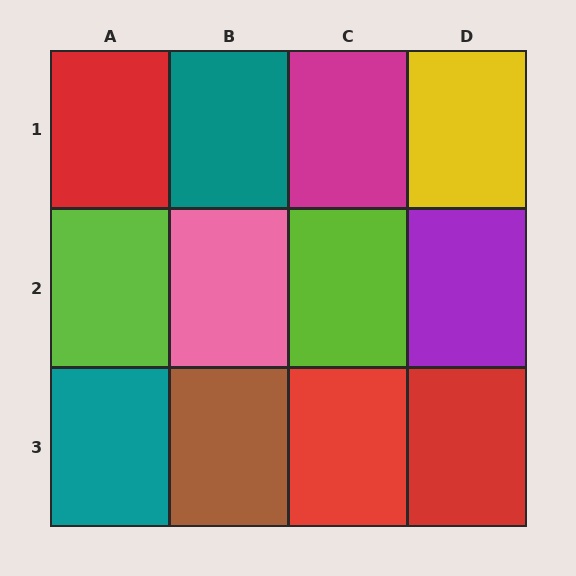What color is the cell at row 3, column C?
Red.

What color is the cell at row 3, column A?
Teal.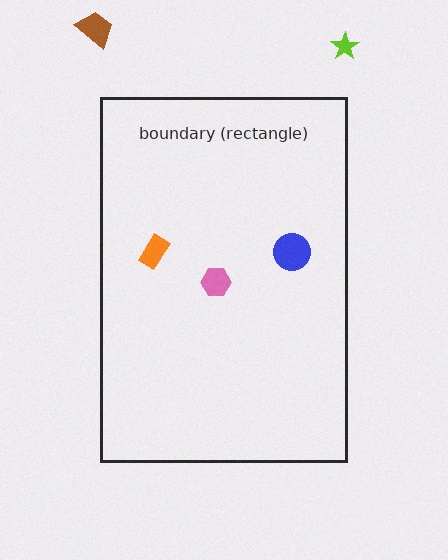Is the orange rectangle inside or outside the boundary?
Inside.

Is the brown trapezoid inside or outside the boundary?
Outside.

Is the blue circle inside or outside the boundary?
Inside.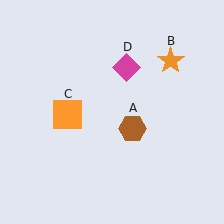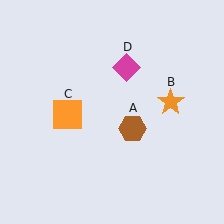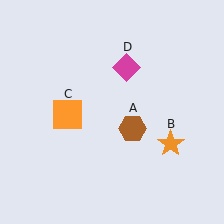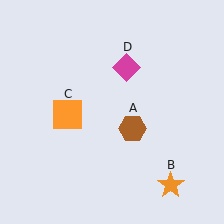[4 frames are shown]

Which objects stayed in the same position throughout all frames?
Brown hexagon (object A) and orange square (object C) and magenta diamond (object D) remained stationary.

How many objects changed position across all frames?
1 object changed position: orange star (object B).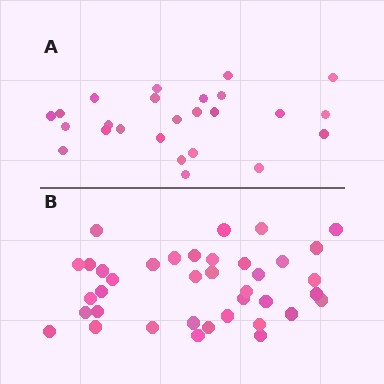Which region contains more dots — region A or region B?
Region B (the bottom region) has more dots.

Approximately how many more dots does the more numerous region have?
Region B has approximately 15 more dots than region A.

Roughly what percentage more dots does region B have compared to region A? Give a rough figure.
About 50% more.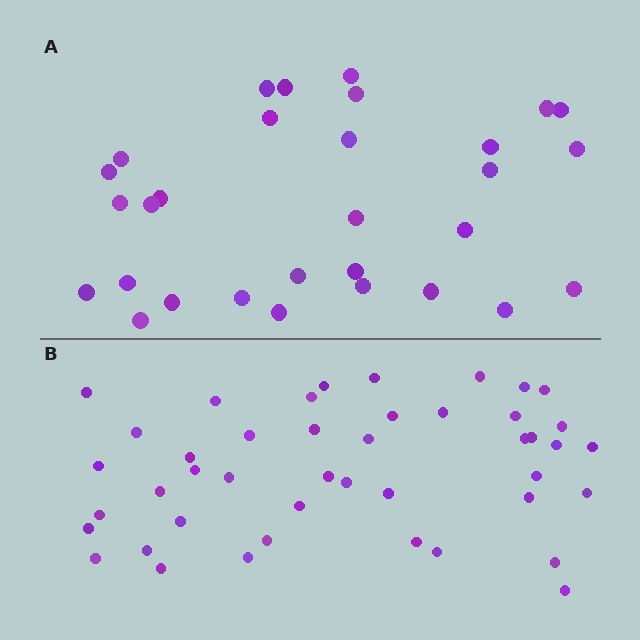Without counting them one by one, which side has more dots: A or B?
Region B (the bottom region) has more dots.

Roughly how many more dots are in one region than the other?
Region B has approximately 15 more dots than region A.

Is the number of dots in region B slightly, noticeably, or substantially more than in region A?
Region B has substantially more. The ratio is roughly 1.5 to 1.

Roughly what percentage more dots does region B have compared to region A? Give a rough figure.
About 45% more.